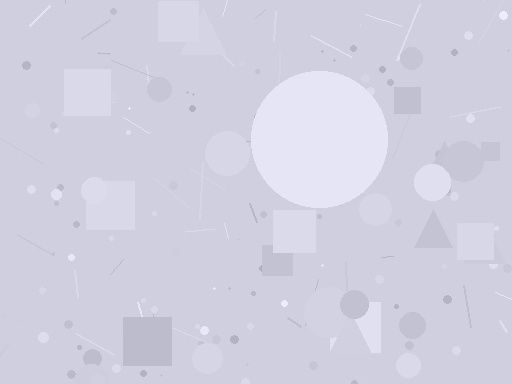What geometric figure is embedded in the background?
A circle is embedded in the background.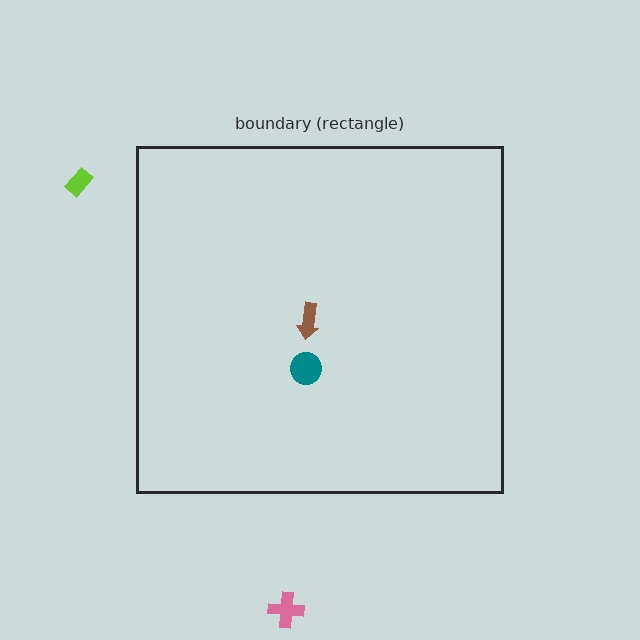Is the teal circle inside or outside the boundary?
Inside.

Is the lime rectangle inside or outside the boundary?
Outside.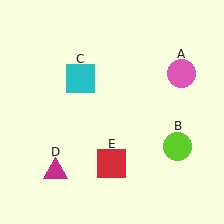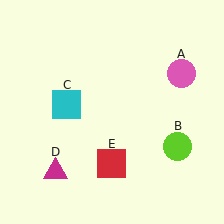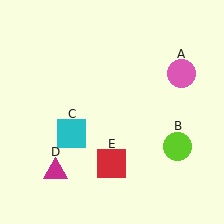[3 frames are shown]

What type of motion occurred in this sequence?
The cyan square (object C) rotated counterclockwise around the center of the scene.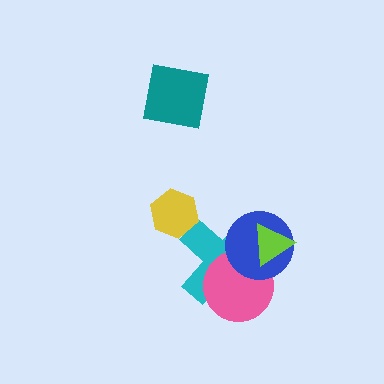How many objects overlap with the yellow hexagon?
0 objects overlap with the yellow hexagon.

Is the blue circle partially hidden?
Yes, it is partially covered by another shape.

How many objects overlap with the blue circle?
3 objects overlap with the blue circle.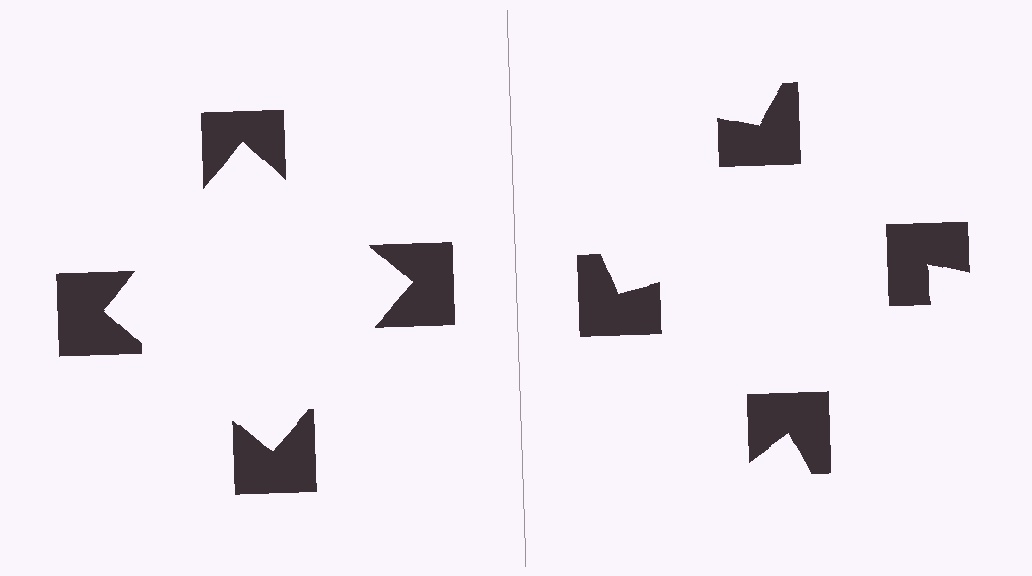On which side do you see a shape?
An illusory square appears on the left side. On the right side the wedge cuts are rotated, so no coherent shape forms.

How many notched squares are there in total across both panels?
8 — 4 on each side.